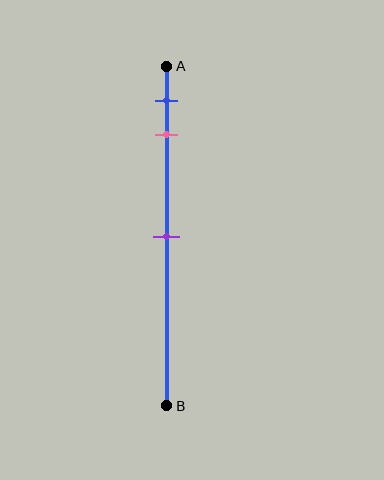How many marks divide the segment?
There are 3 marks dividing the segment.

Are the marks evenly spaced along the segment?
No, the marks are not evenly spaced.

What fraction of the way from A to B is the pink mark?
The pink mark is approximately 20% (0.2) of the way from A to B.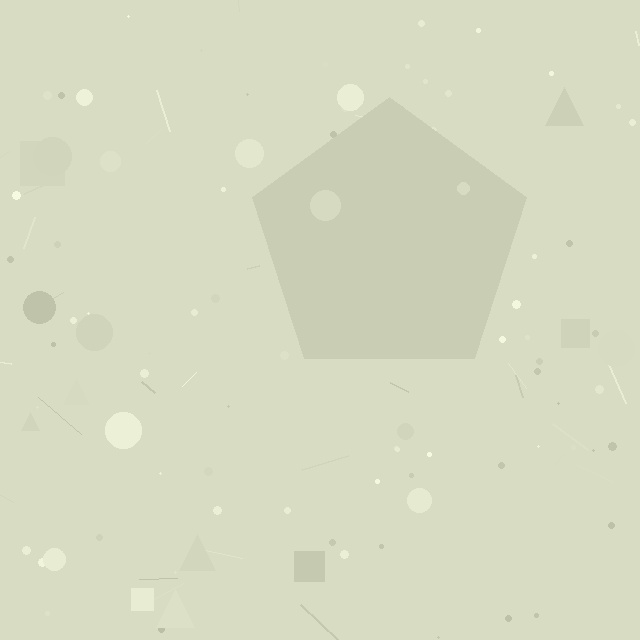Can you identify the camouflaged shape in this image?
The camouflaged shape is a pentagon.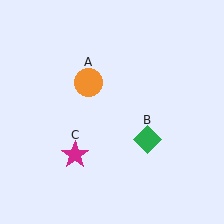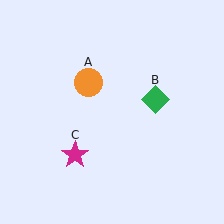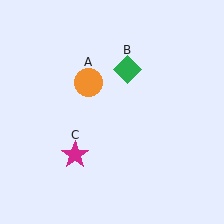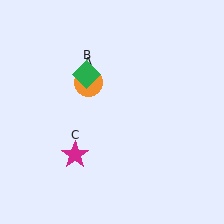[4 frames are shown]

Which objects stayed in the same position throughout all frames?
Orange circle (object A) and magenta star (object C) remained stationary.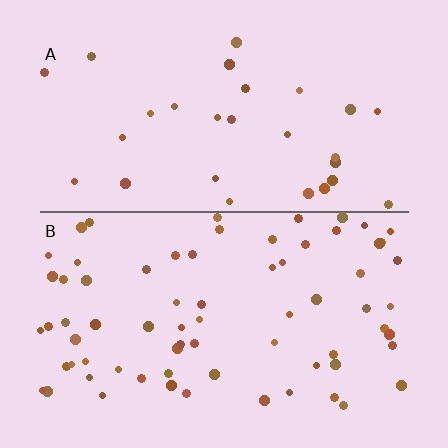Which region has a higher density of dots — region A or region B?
B (the bottom).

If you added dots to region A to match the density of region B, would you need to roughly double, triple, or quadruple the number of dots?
Approximately double.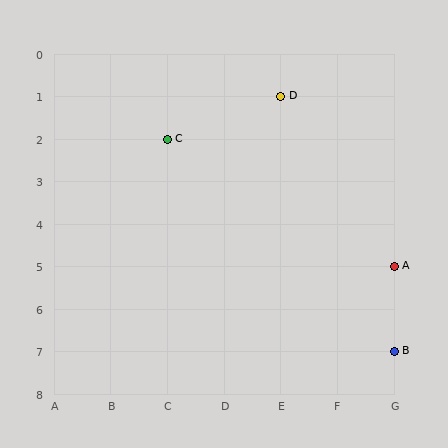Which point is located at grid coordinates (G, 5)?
Point A is at (G, 5).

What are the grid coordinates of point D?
Point D is at grid coordinates (E, 1).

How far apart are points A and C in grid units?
Points A and C are 4 columns and 3 rows apart (about 5.0 grid units diagonally).